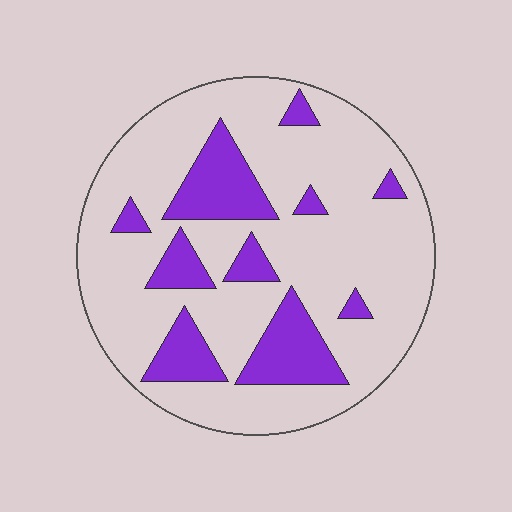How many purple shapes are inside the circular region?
10.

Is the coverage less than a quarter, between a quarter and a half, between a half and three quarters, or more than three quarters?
Less than a quarter.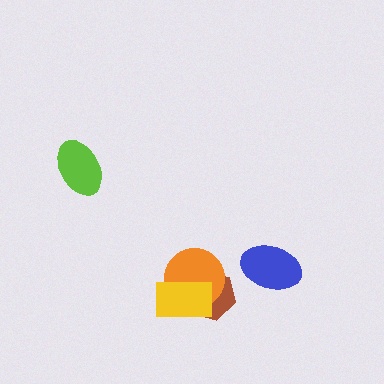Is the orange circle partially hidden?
Yes, it is partially covered by another shape.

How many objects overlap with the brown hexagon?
2 objects overlap with the brown hexagon.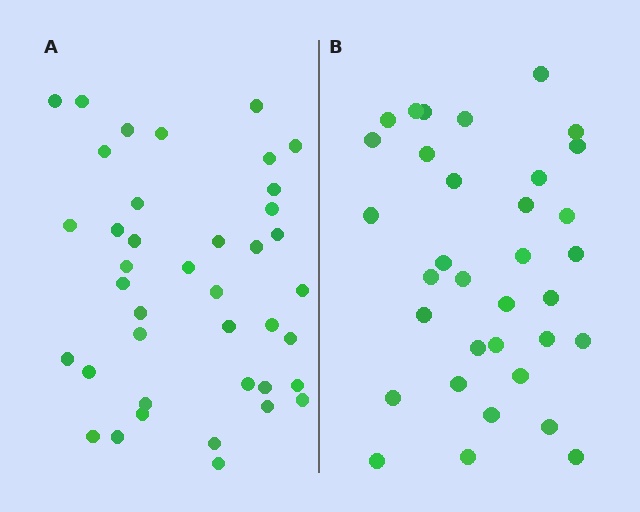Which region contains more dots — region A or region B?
Region A (the left region) has more dots.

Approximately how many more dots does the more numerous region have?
Region A has about 6 more dots than region B.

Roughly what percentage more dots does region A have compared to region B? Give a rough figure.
About 20% more.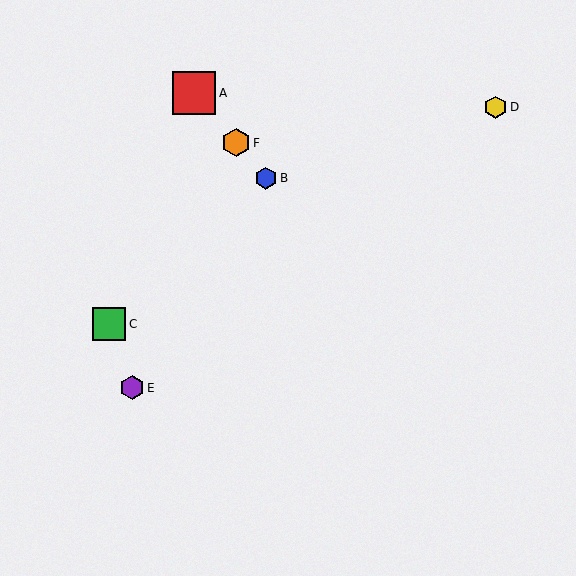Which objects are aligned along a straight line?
Objects A, B, F are aligned along a straight line.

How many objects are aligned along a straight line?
3 objects (A, B, F) are aligned along a straight line.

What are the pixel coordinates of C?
Object C is at (109, 324).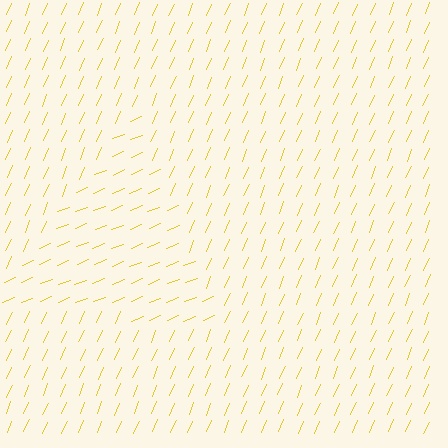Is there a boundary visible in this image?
Yes, there is a texture boundary formed by a change in line orientation.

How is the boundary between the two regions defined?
The boundary is defined purely by a change in line orientation (approximately 45 degrees difference). All lines are the same color and thickness.